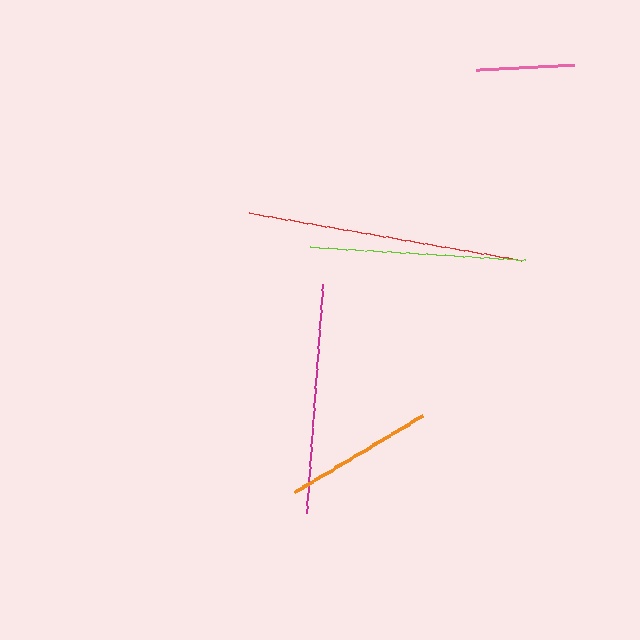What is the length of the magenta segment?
The magenta segment is approximately 229 pixels long.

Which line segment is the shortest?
The pink line is the shortest at approximately 98 pixels.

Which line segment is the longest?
The red line is the longest at approximately 276 pixels.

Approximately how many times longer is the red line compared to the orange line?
The red line is approximately 1.9 times the length of the orange line.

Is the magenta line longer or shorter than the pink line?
The magenta line is longer than the pink line.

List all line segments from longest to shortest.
From longest to shortest: red, magenta, lime, orange, pink.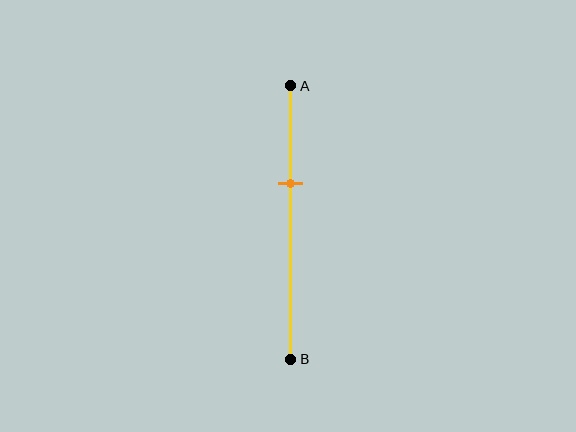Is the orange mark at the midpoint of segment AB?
No, the mark is at about 35% from A, not at the 50% midpoint.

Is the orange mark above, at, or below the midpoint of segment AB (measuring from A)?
The orange mark is above the midpoint of segment AB.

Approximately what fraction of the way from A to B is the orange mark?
The orange mark is approximately 35% of the way from A to B.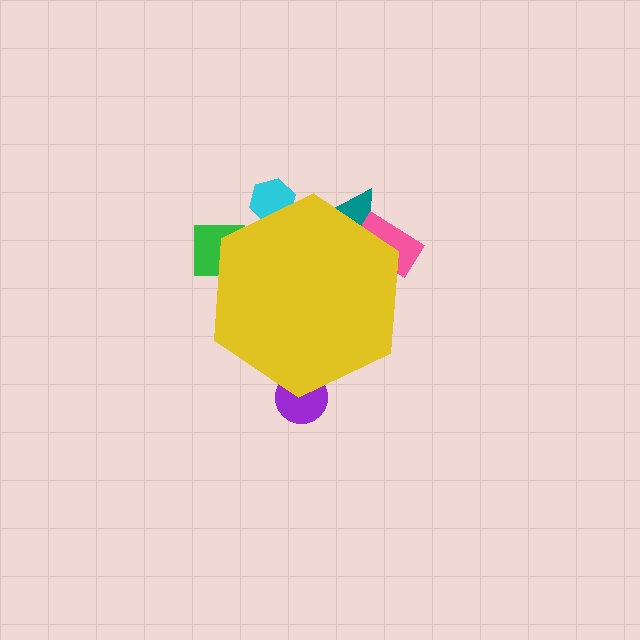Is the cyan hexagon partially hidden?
Yes, the cyan hexagon is partially hidden behind the yellow hexagon.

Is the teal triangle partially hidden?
Yes, the teal triangle is partially hidden behind the yellow hexagon.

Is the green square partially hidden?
Yes, the green square is partially hidden behind the yellow hexagon.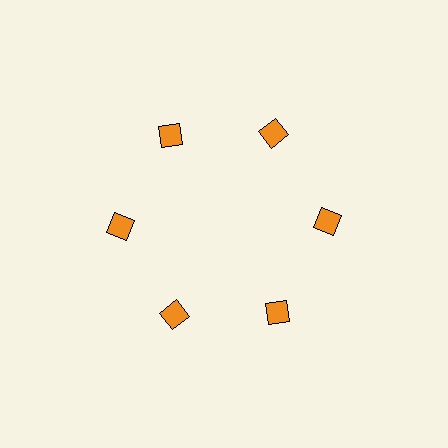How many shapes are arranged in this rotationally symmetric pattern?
There are 6 shapes, arranged in 6 groups of 1.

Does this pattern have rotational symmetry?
Yes, this pattern has 6-fold rotational symmetry. It looks the same after rotating 60 degrees around the center.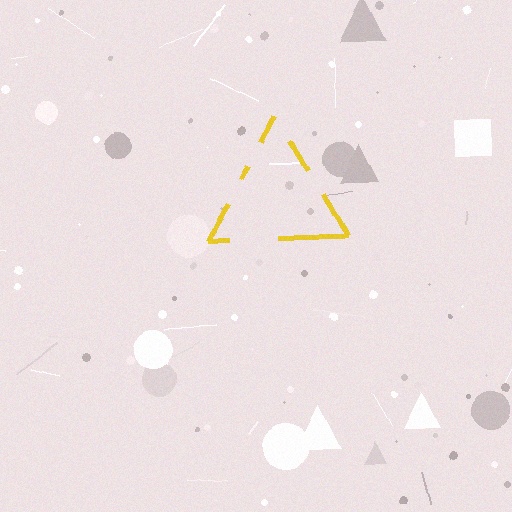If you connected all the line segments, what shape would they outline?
They would outline a triangle.